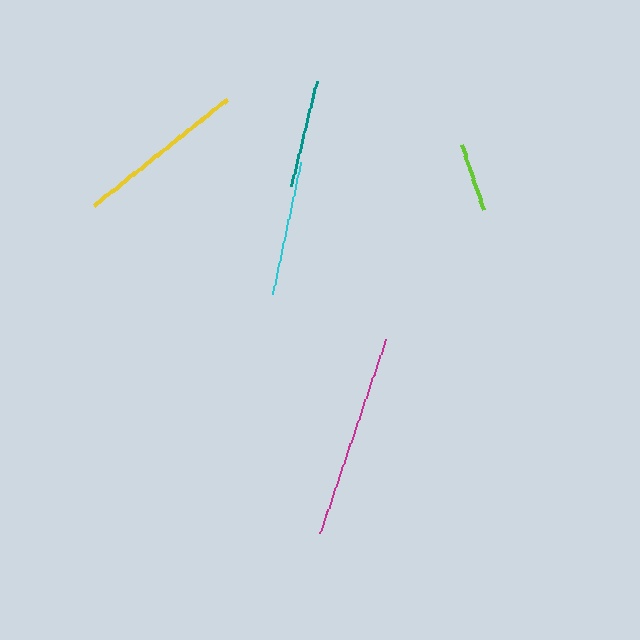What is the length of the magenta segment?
The magenta segment is approximately 205 pixels long.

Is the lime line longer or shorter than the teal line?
The teal line is longer than the lime line.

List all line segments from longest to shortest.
From longest to shortest: magenta, yellow, cyan, teal, lime.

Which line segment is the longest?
The magenta line is the longest at approximately 205 pixels.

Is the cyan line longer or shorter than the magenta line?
The magenta line is longer than the cyan line.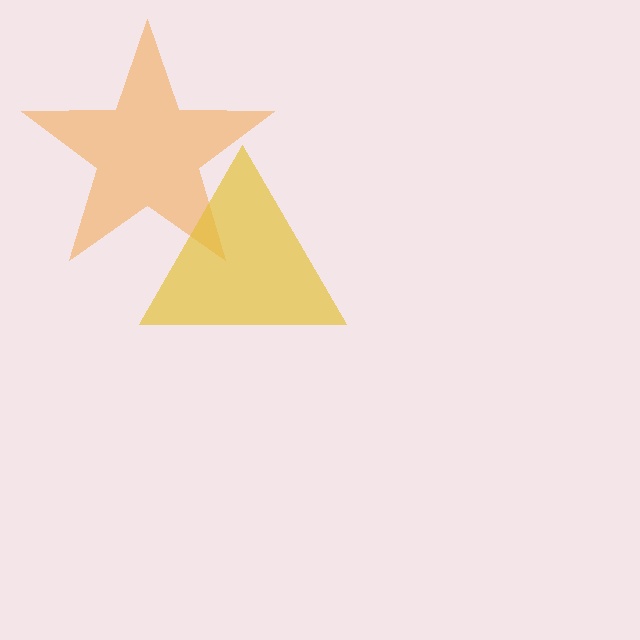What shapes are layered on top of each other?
The layered shapes are: an orange star, a yellow triangle.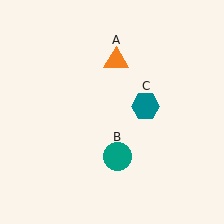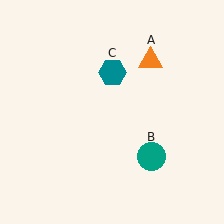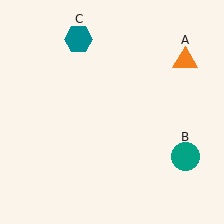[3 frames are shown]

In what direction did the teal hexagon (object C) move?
The teal hexagon (object C) moved up and to the left.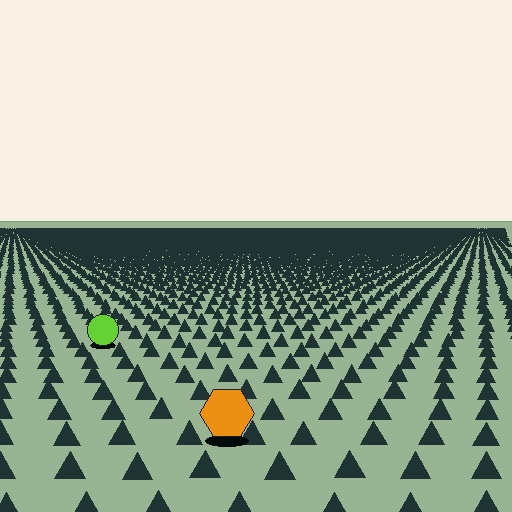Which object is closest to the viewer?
The orange hexagon is closest. The texture marks near it are larger and more spread out.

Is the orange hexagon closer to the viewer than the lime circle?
Yes. The orange hexagon is closer — you can tell from the texture gradient: the ground texture is coarser near it.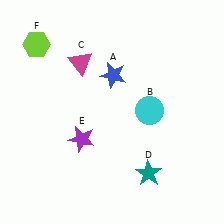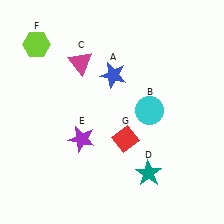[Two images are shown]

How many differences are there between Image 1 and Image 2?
There is 1 difference between the two images.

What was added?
A red diamond (G) was added in Image 2.